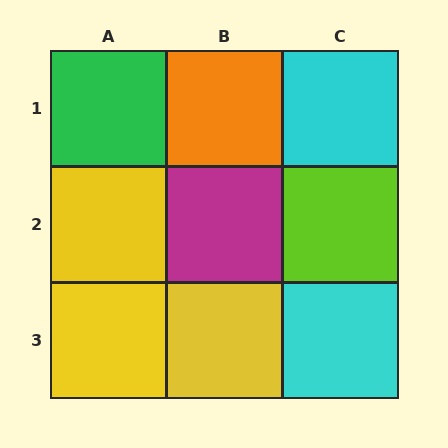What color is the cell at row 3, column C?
Cyan.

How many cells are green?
1 cell is green.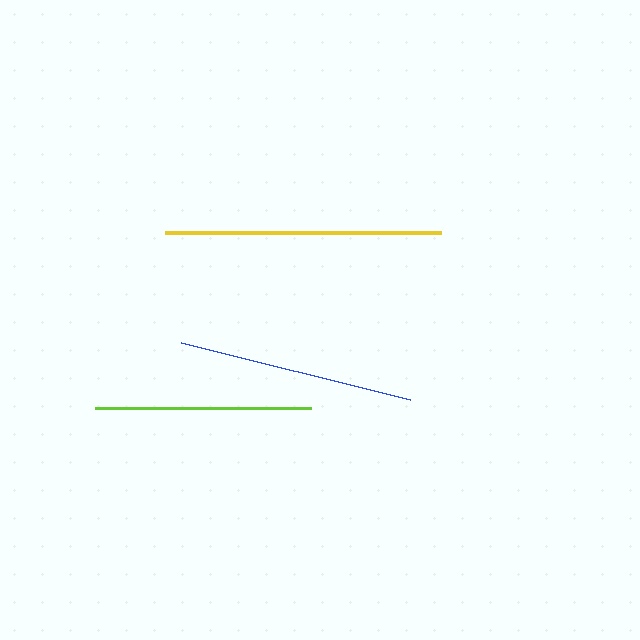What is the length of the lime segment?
The lime segment is approximately 216 pixels long.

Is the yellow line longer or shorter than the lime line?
The yellow line is longer than the lime line.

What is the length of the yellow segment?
The yellow segment is approximately 276 pixels long.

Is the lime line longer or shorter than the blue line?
The blue line is longer than the lime line.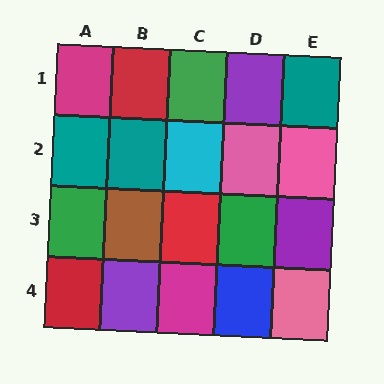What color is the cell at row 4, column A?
Red.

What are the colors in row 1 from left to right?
Magenta, red, green, purple, teal.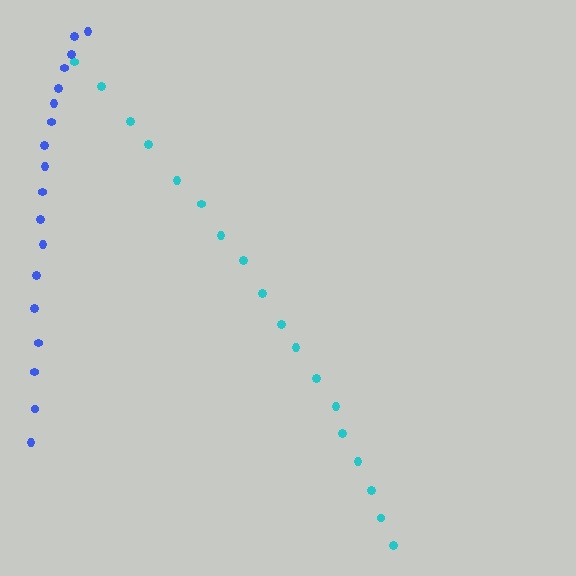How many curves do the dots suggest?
There are 2 distinct paths.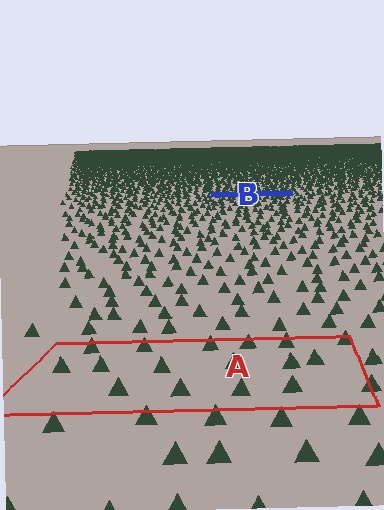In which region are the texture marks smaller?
The texture marks are smaller in region B, because it is farther away.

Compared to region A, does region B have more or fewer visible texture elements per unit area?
Region B has more texture elements per unit area — they are packed more densely because it is farther away.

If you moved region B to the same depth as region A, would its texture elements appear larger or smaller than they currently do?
They would appear larger. At a closer depth, the same texture elements are projected at a bigger on-screen size.